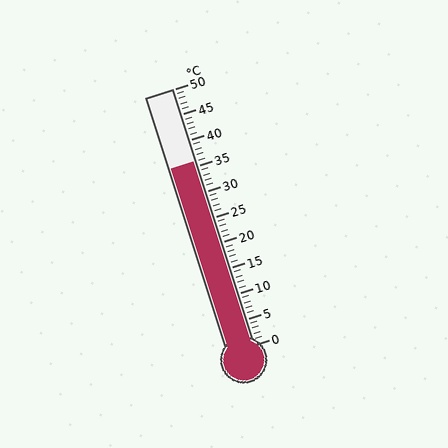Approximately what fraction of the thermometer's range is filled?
The thermometer is filled to approximately 70% of its range.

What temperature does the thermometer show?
The thermometer shows approximately 36°C.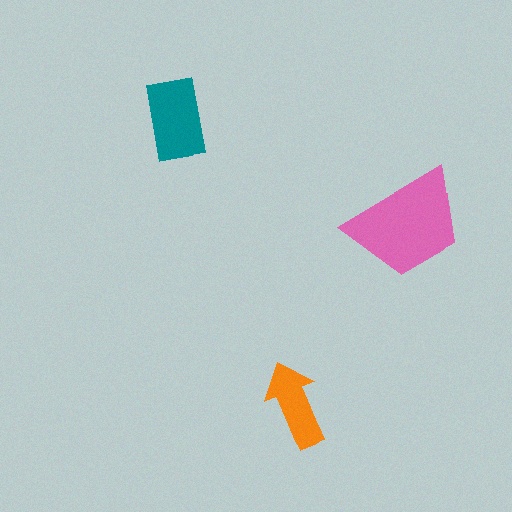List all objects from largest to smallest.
The pink trapezoid, the teal rectangle, the orange arrow.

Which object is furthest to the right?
The pink trapezoid is rightmost.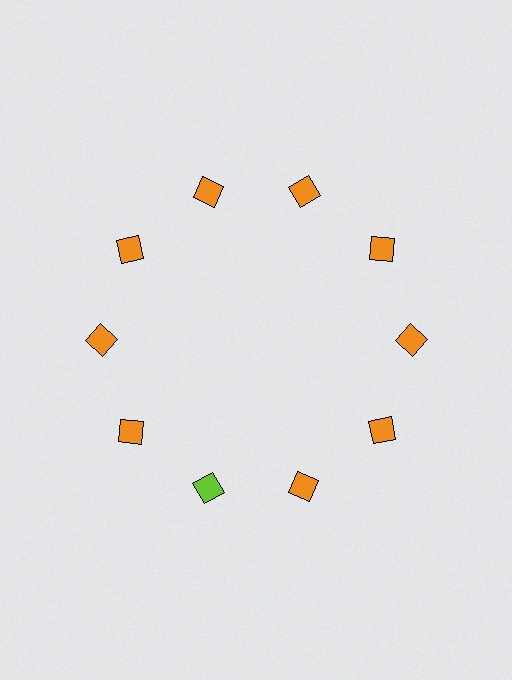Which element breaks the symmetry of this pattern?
The lime square at roughly the 7 o'clock position breaks the symmetry. All other shapes are orange squares.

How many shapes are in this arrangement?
There are 10 shapes arranged in a ring pattern.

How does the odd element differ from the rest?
It has a different color: lime instead of orange.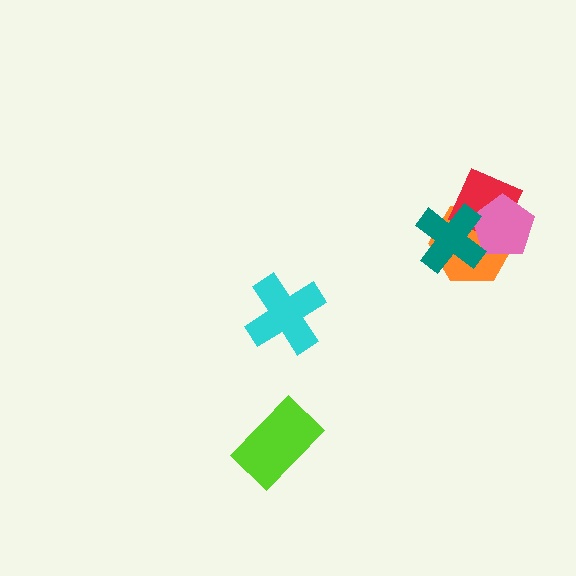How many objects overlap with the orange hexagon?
3 objects overlap with the orange hexagon.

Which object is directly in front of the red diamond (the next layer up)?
The pink pentagon is directly in front of the red diamond.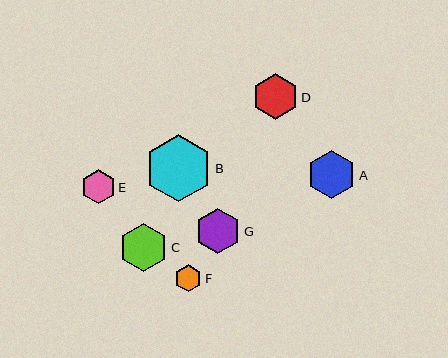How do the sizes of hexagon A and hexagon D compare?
Hexagon A and hexagon D are approximately the same size.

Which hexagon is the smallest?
Hexagon F is the smallest with a size of approximately 27 pixels.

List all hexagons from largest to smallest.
From largest to smallest: B, C, A, D, G, E, F.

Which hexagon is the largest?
Hexagon B is the largest with a size of approximately 67 pixels.